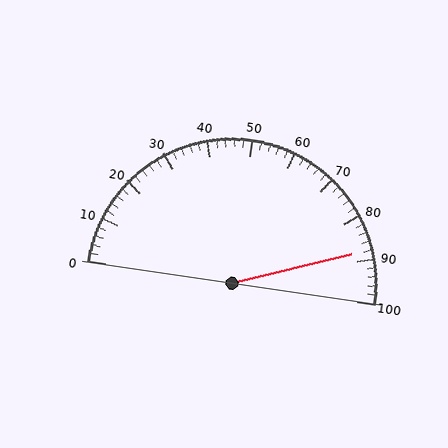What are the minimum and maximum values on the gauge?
The gauge ranges from 0 to 100.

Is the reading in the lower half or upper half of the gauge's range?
The reading is in the upper half of the range (0 to 100).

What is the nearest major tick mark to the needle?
The nearest major tick mark is 90.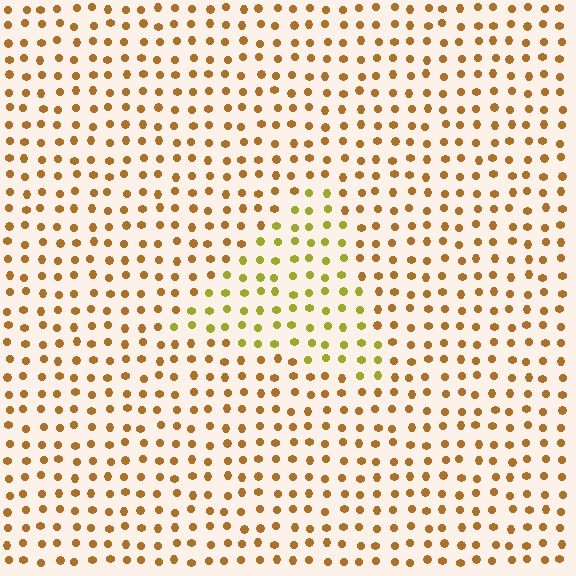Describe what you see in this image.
The image is filled with small brown elements in a uniform arrangement. A triangle-shaped region is visible where the elements are tinted to a slightly different hue, forming a subtle color boundary.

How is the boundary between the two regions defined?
The boundary is defined purely by a slight shift in hue (about 37 degrees). Spacing, size, and orientation are identical on both sides.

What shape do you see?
I see a triangle.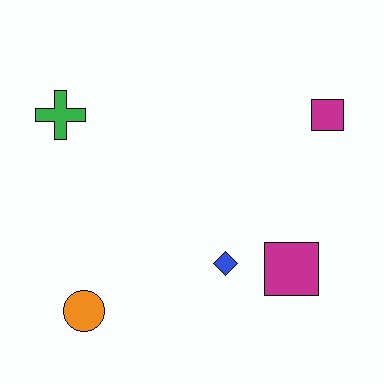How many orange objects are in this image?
There is 1 orange object.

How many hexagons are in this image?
There are no hexagons.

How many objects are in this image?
There are 5 objects.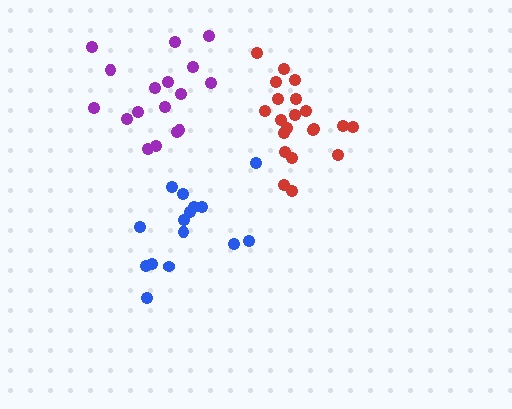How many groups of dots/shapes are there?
There are 3 groups.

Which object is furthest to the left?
The purple cluster is leftmost.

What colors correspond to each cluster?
The clusters are colored: red, purple, blue.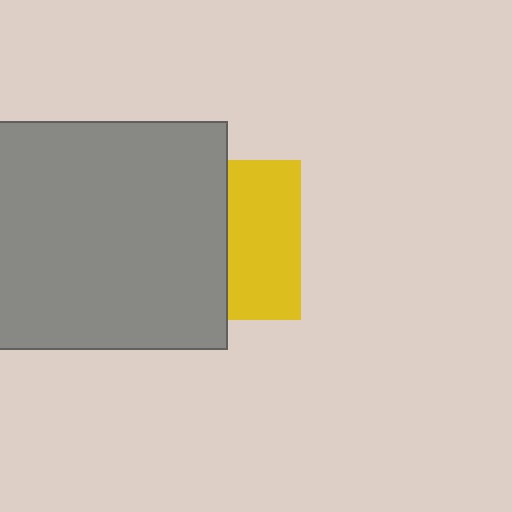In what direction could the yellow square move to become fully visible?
The yellow square could move right. That would shift it out from behind the gray rectangle entirely.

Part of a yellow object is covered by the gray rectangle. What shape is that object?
It is a square.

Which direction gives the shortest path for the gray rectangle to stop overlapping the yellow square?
Moving left gives the shortest separation.